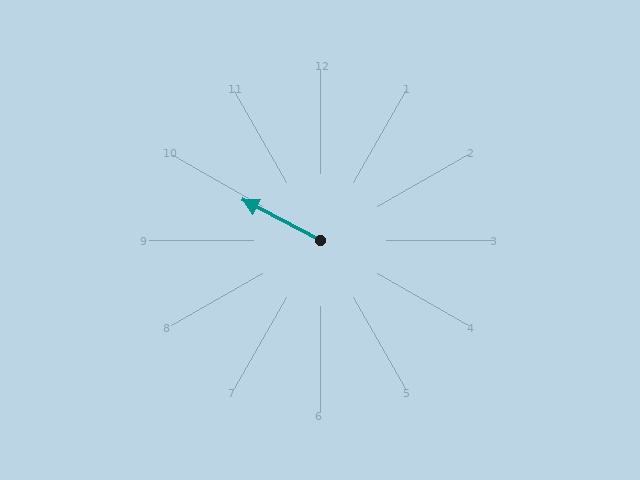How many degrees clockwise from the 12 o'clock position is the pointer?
Approximately 297 degrees.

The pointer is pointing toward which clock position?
Roughly 10 o'clock.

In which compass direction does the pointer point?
Northwest.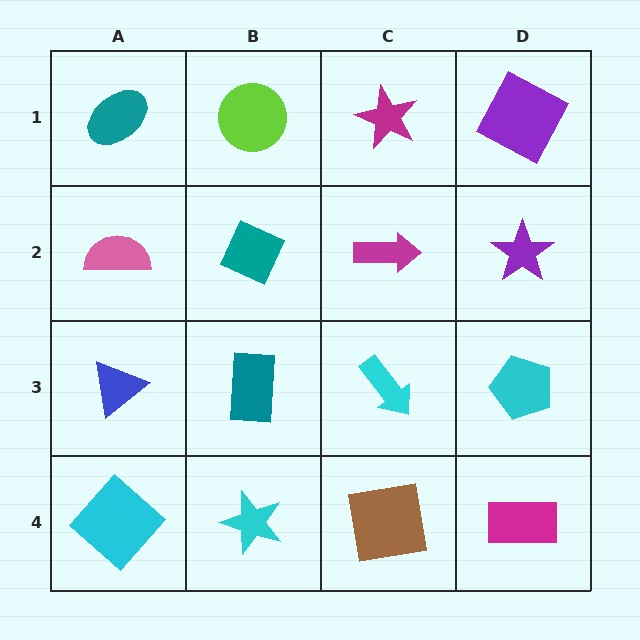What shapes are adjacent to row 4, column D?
A cyan pentagon (row 3, column D), a brown square (row 4, column C).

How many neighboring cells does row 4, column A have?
2.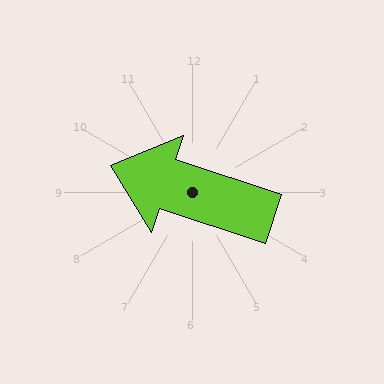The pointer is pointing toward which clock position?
Roughly 10 o'clock.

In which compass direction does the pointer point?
West.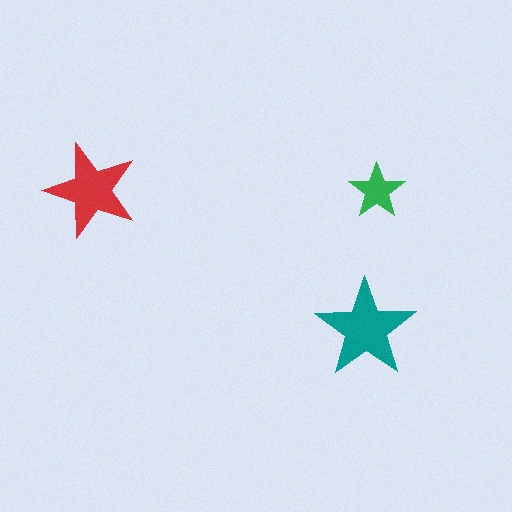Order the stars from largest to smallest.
the teal one, the red one, the green one.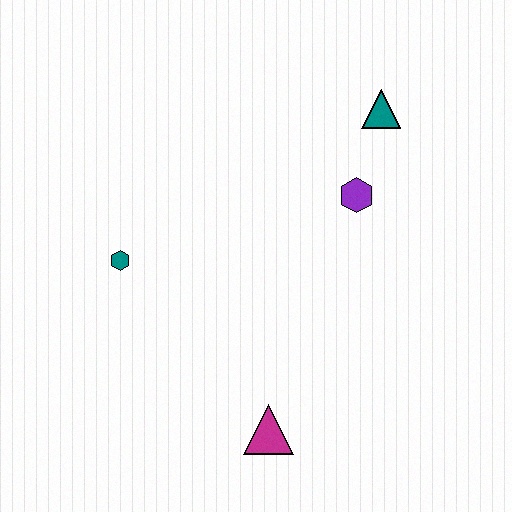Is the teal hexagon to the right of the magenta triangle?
No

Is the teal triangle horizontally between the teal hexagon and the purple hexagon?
No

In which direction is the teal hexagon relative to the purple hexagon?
The teal hexagon is to the left of the purple hexagon.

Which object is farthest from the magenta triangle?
The teal triangle is farthest from the magenta triangle.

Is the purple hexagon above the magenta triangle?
Yes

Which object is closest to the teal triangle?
The purple hexagon is closest to the teal triangle.